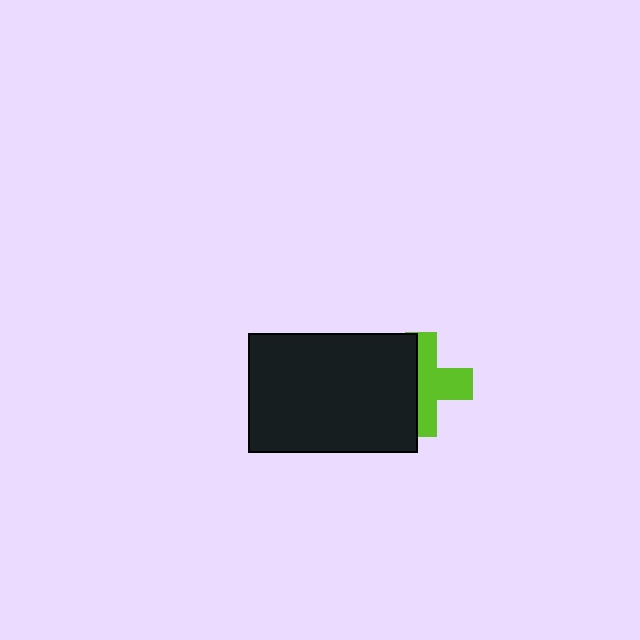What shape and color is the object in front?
The object in front is a black rectangle.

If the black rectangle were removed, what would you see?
You would see the complete lime cross.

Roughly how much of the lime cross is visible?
About half of it is visible (roughly 57%).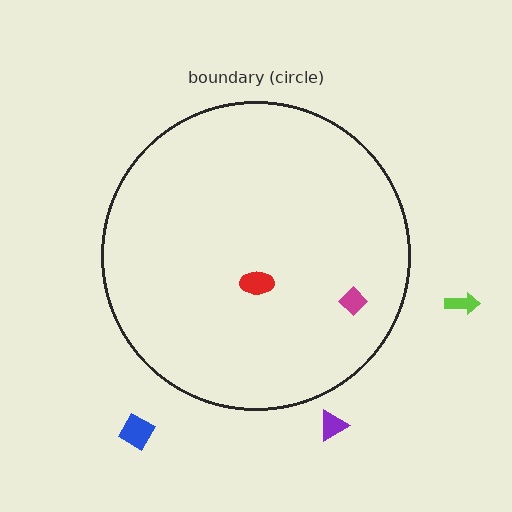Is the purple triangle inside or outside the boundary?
Outside.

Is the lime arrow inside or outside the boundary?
Outside.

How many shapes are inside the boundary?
2 inside, 3 outside.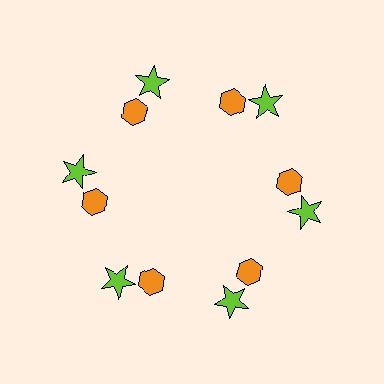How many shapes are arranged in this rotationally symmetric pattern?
There are 12 shapes, arranged in 6 groups of 2.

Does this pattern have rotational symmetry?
Yes, this pattern has 6-fold rotational symmetry. It looks the same after rotating 60 degrees around the center.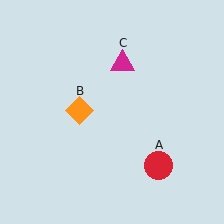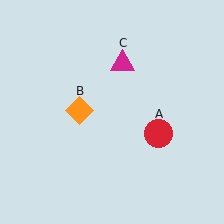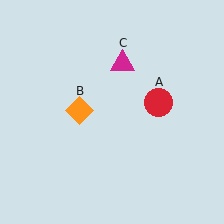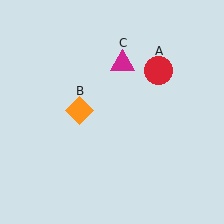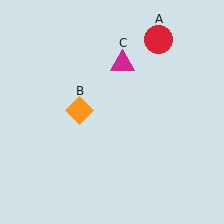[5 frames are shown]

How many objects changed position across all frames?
1 object changed position: red circle (object A).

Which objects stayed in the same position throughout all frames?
Orange diamond (object B) and magenta triangle (object C) remained stationary.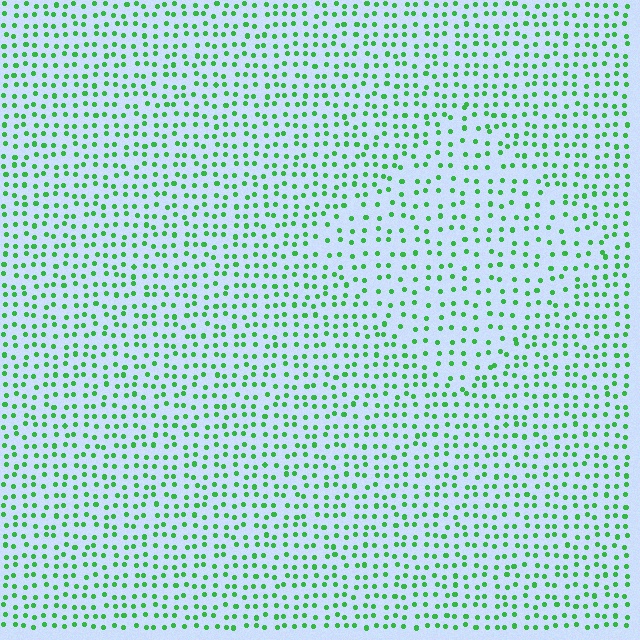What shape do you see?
I see a diamond.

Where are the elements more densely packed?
The elements are more densely packed outside the diamond boundary.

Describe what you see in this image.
The image contains small green elements arranged at two different densities. A diamond-shaped region is visible where the elements are less densely packed than the surrounding area.